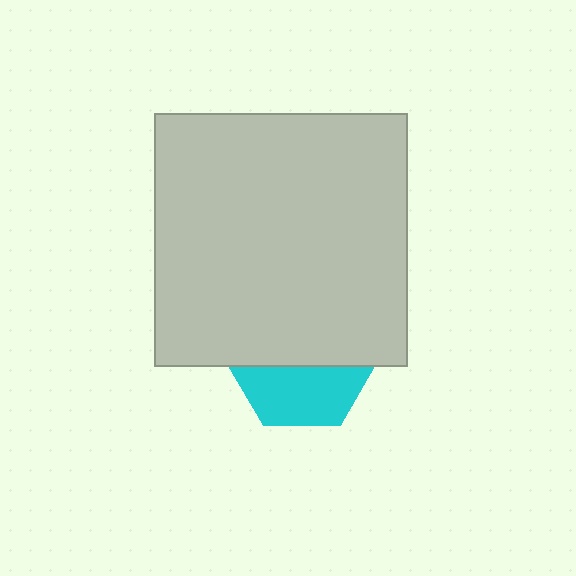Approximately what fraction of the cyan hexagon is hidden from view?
Roughly 58% of the cyan hexagon is hidden behind the light gray square.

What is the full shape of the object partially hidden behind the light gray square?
The partially hidden object is a cyan hexagon.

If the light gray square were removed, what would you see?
You would see the complete cyan hexagon.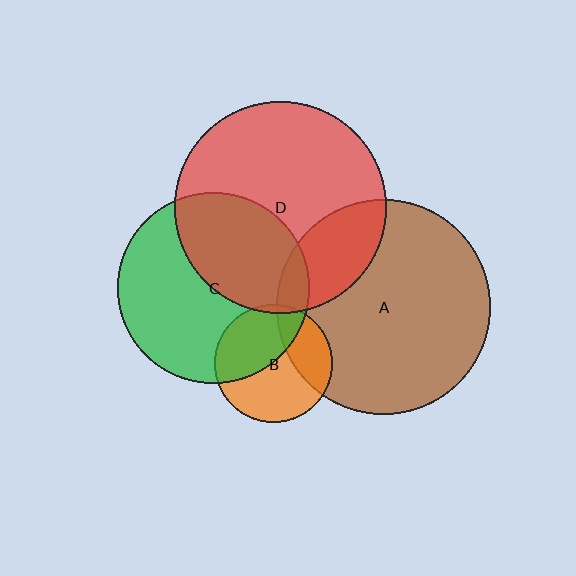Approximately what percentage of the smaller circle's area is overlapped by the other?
Approximately 20%.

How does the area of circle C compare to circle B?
Approximately 2.6 times.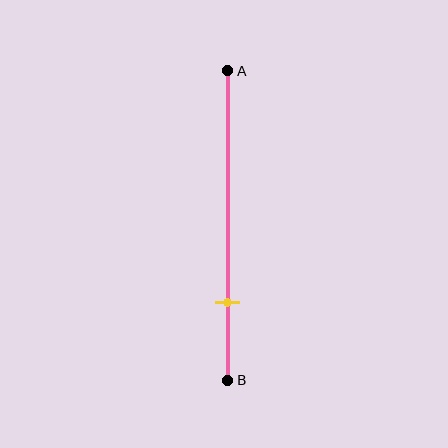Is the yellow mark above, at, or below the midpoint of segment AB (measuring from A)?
The yellow mark is below the midpoint of segment AB.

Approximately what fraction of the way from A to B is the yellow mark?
The yellow mark is approximately 75% of the way from A to B.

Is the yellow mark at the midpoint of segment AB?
No, the mark is at about 75% from A, not at the 50% midpoint.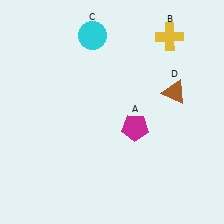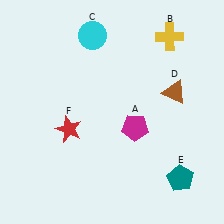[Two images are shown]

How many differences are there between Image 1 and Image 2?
There are 2 differences between the two images.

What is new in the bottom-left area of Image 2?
A red star (F) was added in the bottom-left area of Image 2.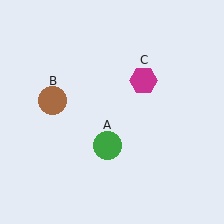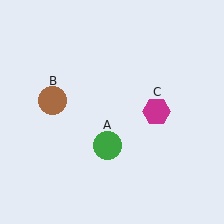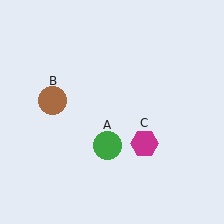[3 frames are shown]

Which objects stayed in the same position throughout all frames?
Green circle (object A) and brown circle (object B) remained stationary.